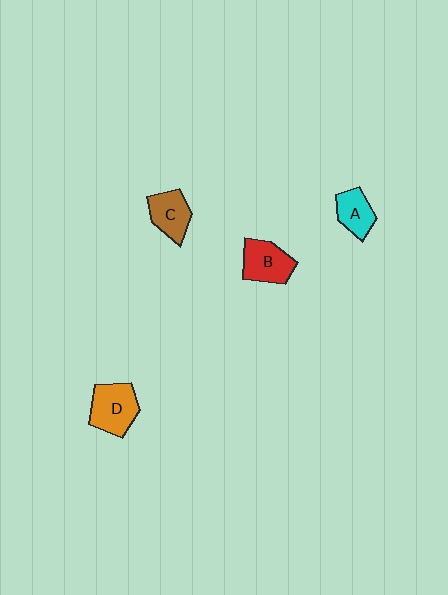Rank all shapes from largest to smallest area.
From largest to smallest: D (orange), B (red), C (brown), A (cyan).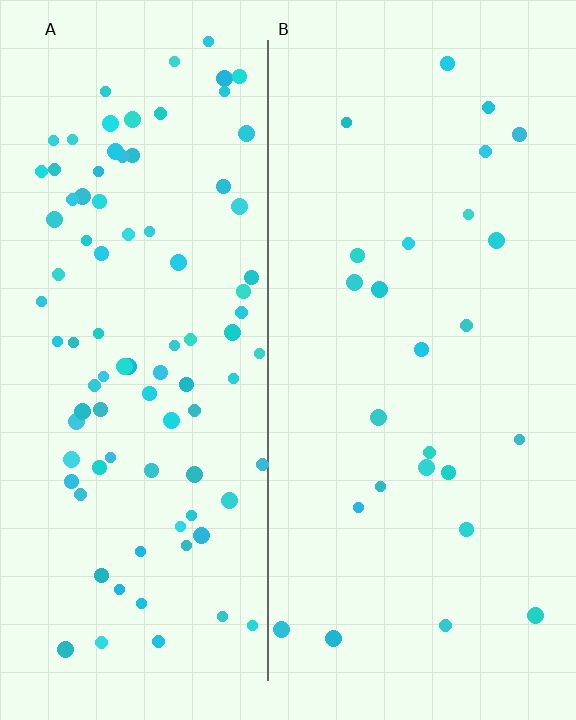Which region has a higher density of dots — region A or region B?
A (the left).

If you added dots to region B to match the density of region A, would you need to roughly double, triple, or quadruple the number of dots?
Approximately quadruple.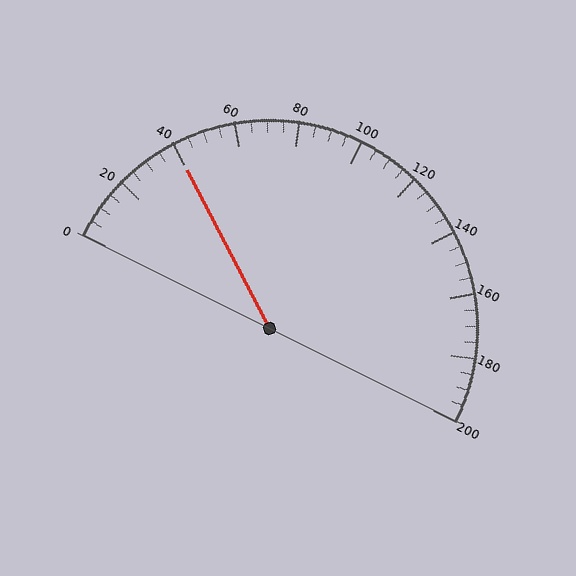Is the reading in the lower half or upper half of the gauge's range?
The reading is in the lower half of the range (0 to 200).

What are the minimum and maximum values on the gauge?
The gauge ranges from 0 to 200.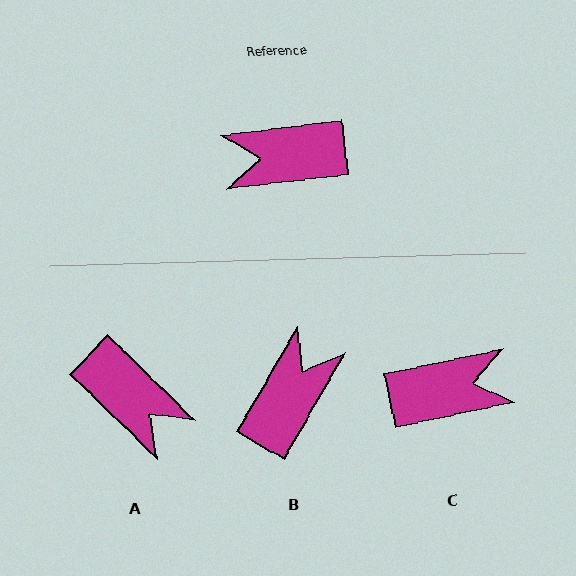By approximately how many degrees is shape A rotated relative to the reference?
Approximately 129 degrees counter-clockwise.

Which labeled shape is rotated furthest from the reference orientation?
C, about 175 degrees away.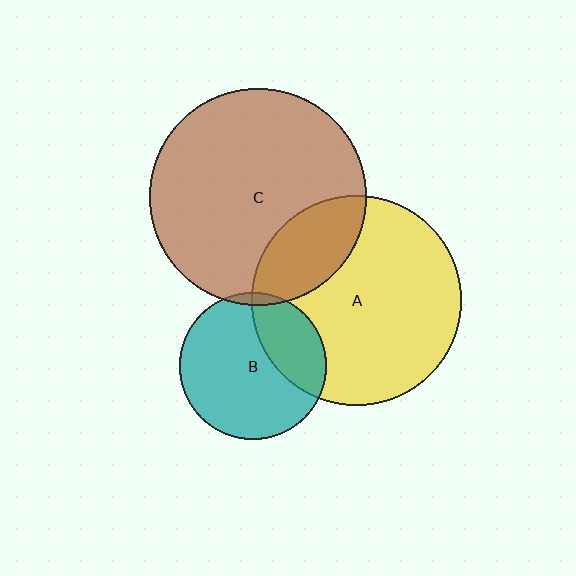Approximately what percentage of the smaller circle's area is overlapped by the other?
Approximately 30%.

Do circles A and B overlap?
Yes.